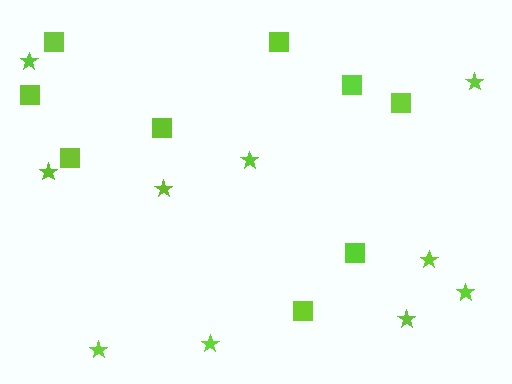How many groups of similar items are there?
There are 2 groups: one group of squares (9) and one group of stars (10).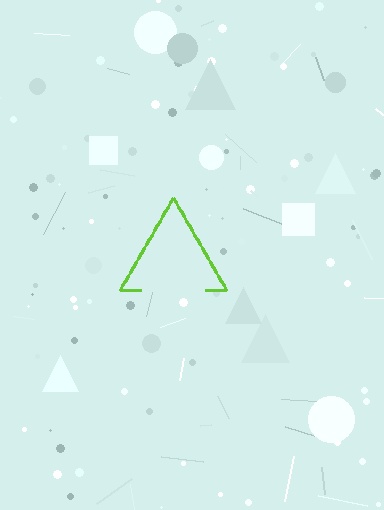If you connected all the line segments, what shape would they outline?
They would outline a triangle.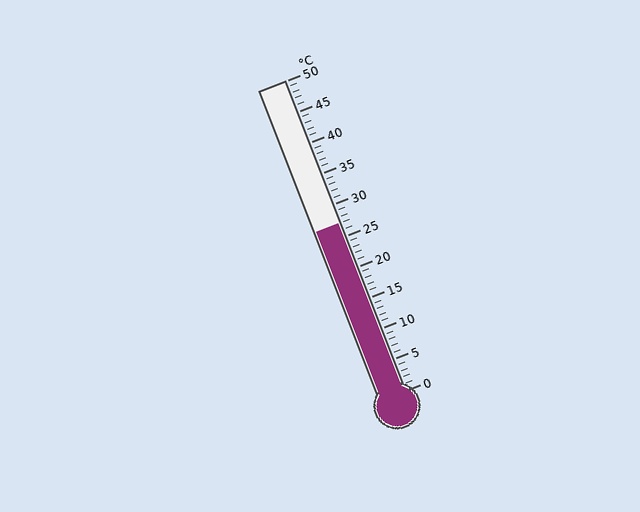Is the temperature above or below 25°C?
The temperature is above 25°C.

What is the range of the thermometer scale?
The thermometer scale ranges from 0°C to 50°C.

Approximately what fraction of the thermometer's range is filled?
The thermometer is filled to approximately 55% of its range.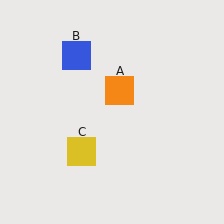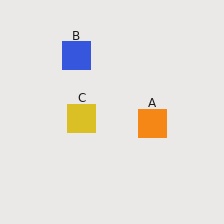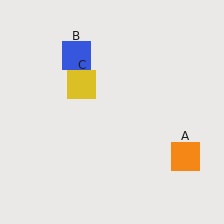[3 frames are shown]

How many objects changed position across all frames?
2 objects changed position: orange square (object A), yellow square (object C).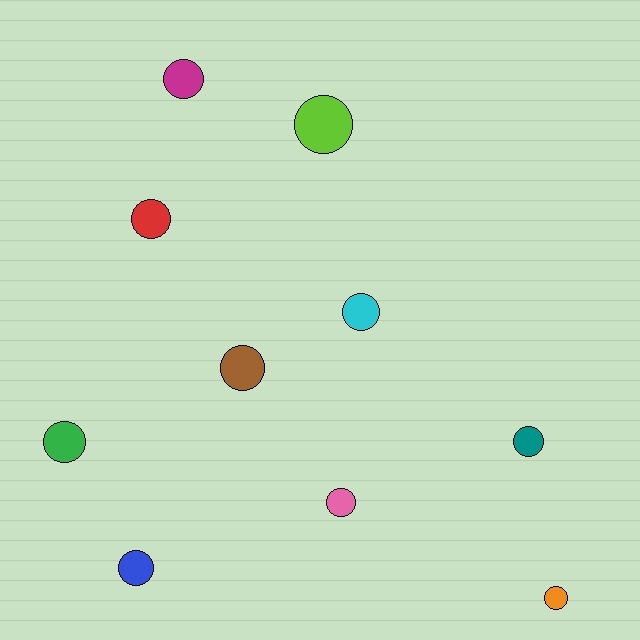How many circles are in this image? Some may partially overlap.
There are 10 circles.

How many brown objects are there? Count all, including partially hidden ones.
There is 1 brown object.